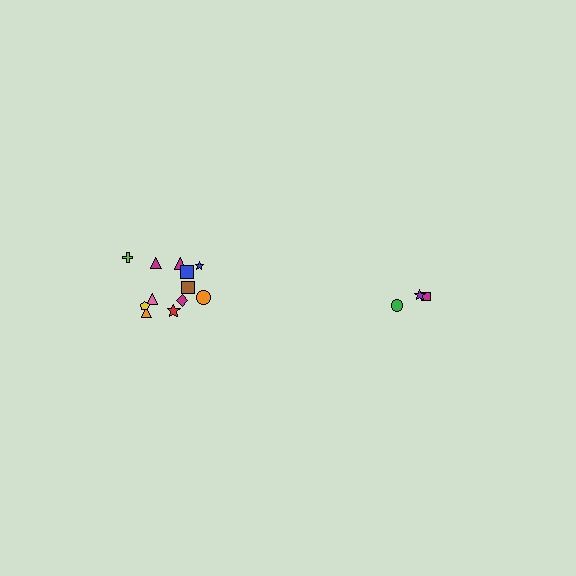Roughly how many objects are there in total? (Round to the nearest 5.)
Roughly 15 objects in total.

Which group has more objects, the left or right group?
The left group.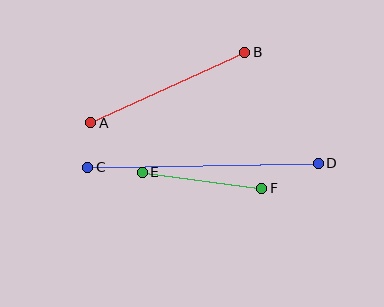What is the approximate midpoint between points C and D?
The midpoint is at approximately (203, 165) pixels.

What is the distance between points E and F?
The distance is approximately 120 pixels.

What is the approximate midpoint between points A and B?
The midpoint is at approximately (168, 87) pixels.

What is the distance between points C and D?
The distance is approximately 231 pixels.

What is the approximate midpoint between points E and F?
The midpoint is at approximately (202, 180) pixels.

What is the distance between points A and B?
The distance is approximately 169 pixels.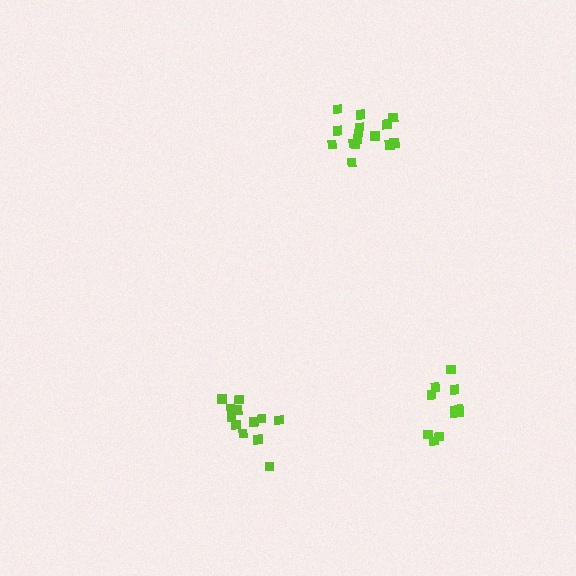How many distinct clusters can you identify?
There are 3 distinct clusters.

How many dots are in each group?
Group 1: 16 dots, Group 2: 12 dots, Group 3: 12 dots (40 total).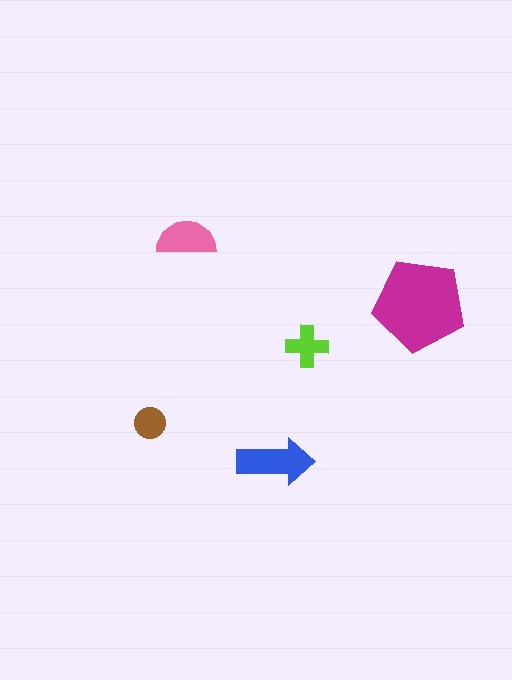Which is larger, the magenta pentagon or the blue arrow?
The magenta pentagon.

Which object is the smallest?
The brown circle.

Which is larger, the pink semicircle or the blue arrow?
The blue arrow.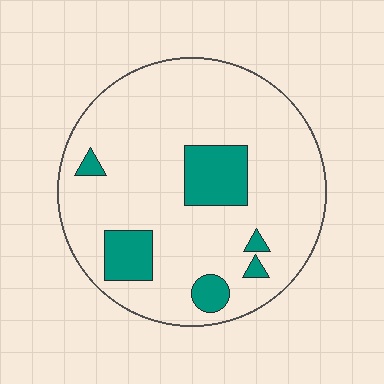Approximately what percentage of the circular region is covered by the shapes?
Approximately 15%.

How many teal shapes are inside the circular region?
6.